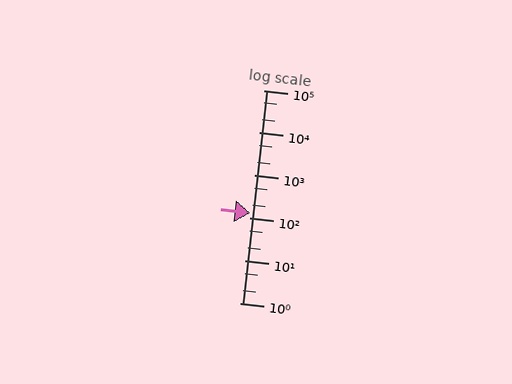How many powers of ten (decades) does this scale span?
The scale spans 5 decades, from 1 to 100000.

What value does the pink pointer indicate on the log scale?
The pointer indicates approximately 130.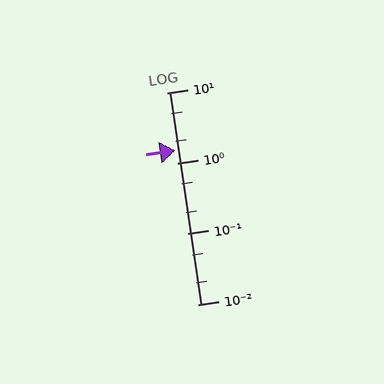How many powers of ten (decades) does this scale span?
The scale spans 3 decades, from 0.01 to 10.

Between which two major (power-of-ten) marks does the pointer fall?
The pointer is between 1 and 10.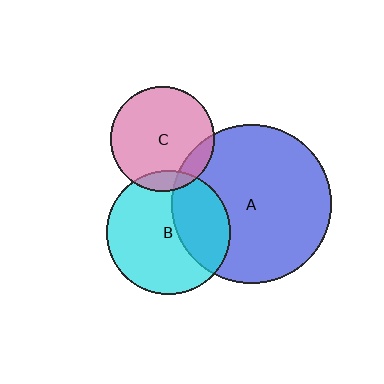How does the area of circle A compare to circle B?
Approximately 1.7 times.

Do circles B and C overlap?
Yes.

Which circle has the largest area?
Circle A (blue).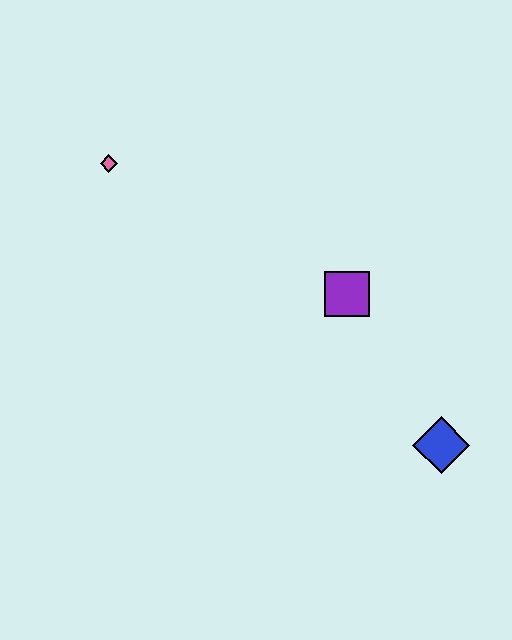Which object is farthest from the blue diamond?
The pink diamond is farthest from the blue diamond.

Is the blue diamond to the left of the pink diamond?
No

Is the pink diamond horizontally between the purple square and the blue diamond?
No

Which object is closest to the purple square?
The blue diamond is closest to the purple square.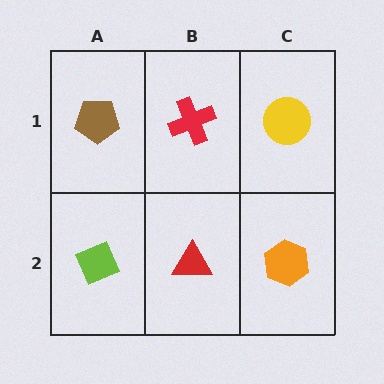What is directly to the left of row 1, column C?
A red cross.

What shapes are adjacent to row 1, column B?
A red triangle (row 2, column B), a brown pentagon (row 1, column A), a yellow circle (row 1, column C).